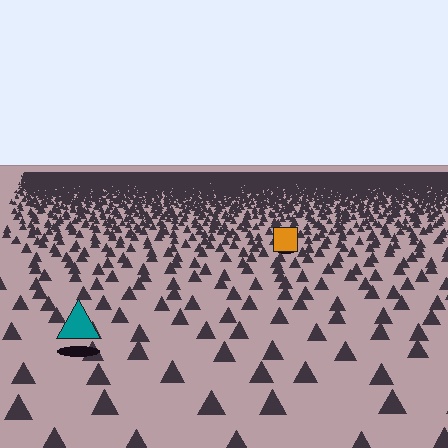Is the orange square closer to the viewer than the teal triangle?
No. The teal triangle is closer — you can tell from the texture gradient: the ground texture is coarser near it.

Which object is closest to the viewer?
The teal triangle is closest. The texture marks near it are larger and more spread out.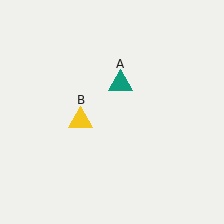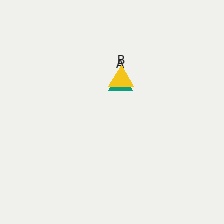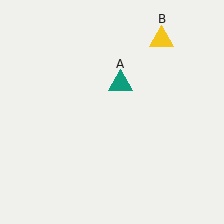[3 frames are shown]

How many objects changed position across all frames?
1 object changed position: yellow triangle (object B).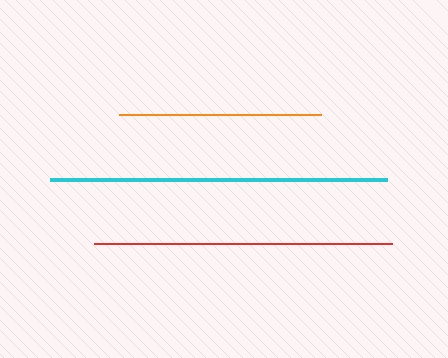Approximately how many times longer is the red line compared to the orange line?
The red line is approximately 1.5 times the length of the orange line.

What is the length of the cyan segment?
The cyan segment is approximately 337 pixels long.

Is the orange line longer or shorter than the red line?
The red line is longer than the orange line.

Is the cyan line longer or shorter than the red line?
The cyan line is longer than the red line.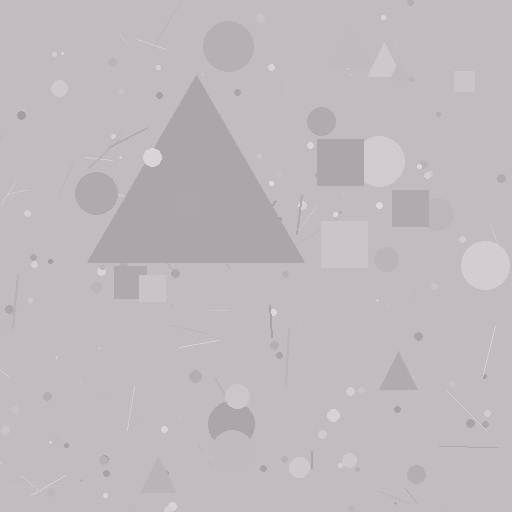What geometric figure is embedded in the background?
A triangle is embedded in the background.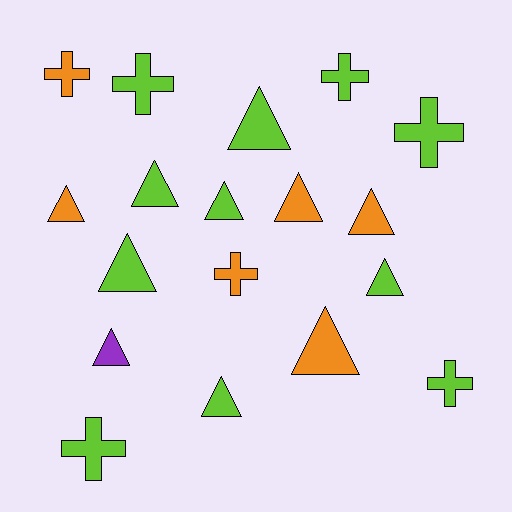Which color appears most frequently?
Lime, with 11 objects.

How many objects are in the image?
There are 18 objects.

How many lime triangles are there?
There are 6 lime triangles.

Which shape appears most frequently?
Triangle, with 11 objects.